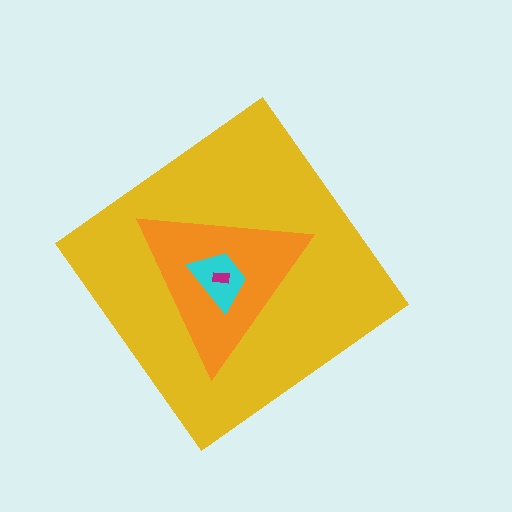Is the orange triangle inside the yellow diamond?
Yes.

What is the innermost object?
The magenta rectangle.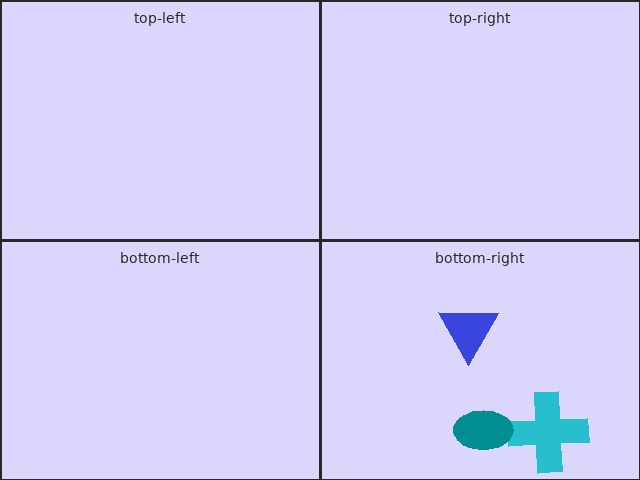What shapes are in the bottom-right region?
The cyan cross, the teal ellipse, the blue triangle.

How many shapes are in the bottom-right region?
3.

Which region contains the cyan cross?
The bottom-right region.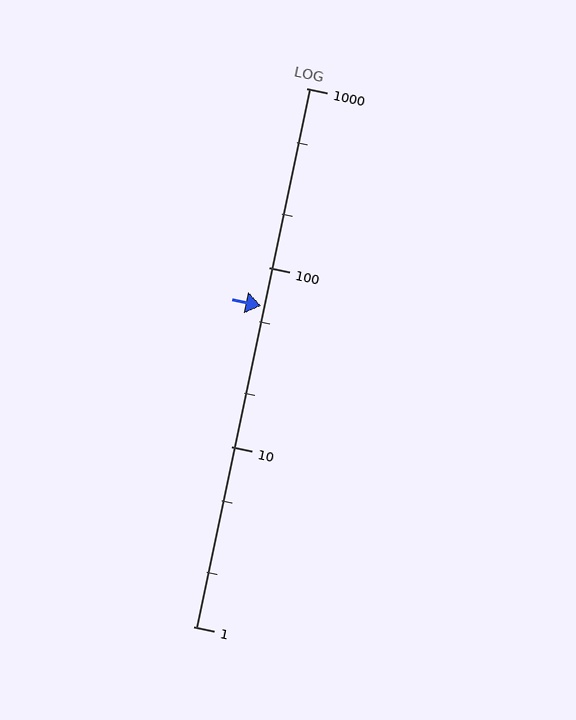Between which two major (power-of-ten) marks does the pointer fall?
The pointer is between 10 and 100.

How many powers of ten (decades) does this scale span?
The scale spans 3 decades, from 1 to 1000.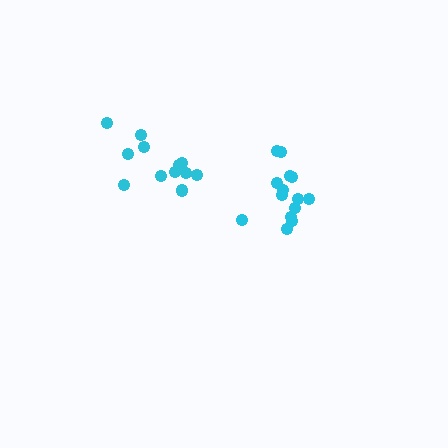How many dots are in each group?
Group 1: 14 dots, Group 2: 12 dots (26 total).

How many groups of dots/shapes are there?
There are 2 groups.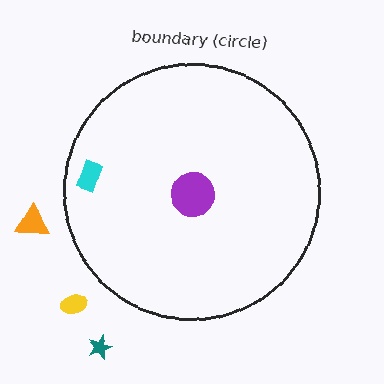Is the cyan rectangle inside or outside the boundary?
Inside.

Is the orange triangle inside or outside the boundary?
Outside.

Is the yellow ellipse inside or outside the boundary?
Outside.